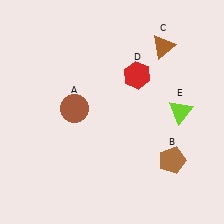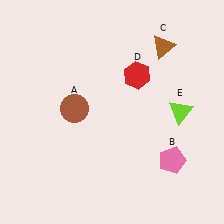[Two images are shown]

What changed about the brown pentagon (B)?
In Image 1, B is brown. In Image 2, it changed to pink.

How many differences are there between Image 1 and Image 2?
There is 1 difference between the two images.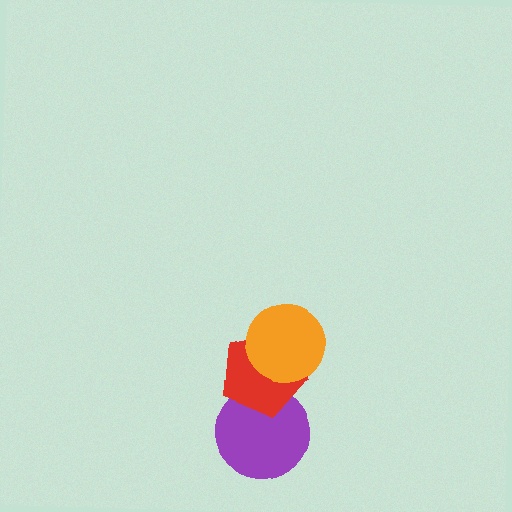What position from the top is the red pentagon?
The red pentagon is 2nd from the top.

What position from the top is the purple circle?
The purple circle is 3rd from the top.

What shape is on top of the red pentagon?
The orange circle is on top of the red pentagon.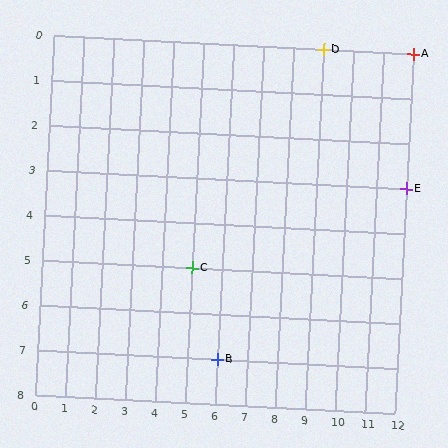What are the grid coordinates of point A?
Point A is at grid coordinates (12, 0).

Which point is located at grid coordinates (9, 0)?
Point D is at (9, 0).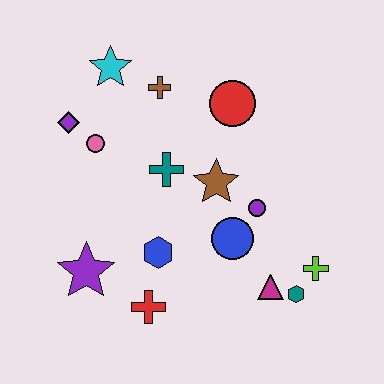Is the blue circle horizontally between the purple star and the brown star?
No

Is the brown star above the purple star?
Yes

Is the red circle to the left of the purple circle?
Yes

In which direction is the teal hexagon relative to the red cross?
The teal hexagon is to the right of the red cross.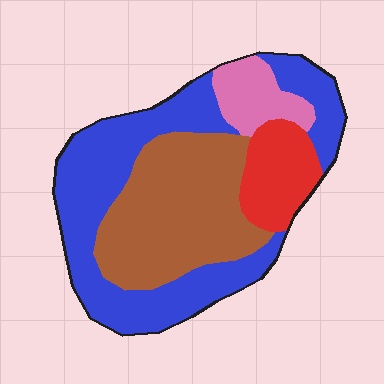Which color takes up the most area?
Blue, at roughly 45%.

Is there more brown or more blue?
Blue.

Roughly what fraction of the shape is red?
Red takes up about one eighth (1/8) of the shape.